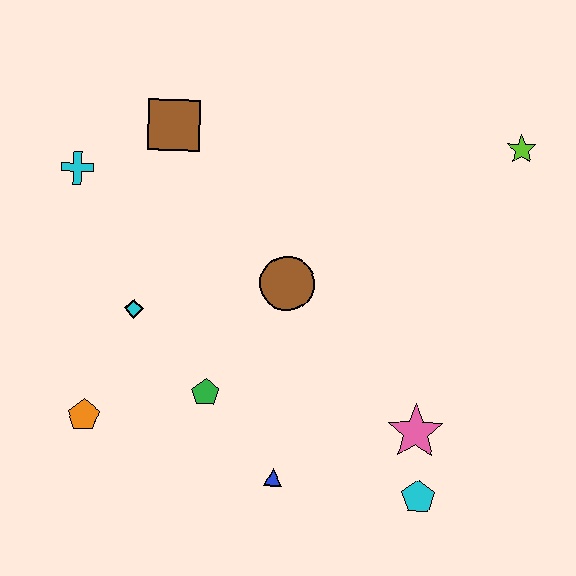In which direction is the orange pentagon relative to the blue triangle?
The orange pentagon is to the left of the blue triangle.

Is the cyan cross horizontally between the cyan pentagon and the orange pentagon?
No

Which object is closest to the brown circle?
The green pentagon is closest to the brown circle.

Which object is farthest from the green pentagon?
The lime star is farthest from the green pentagon.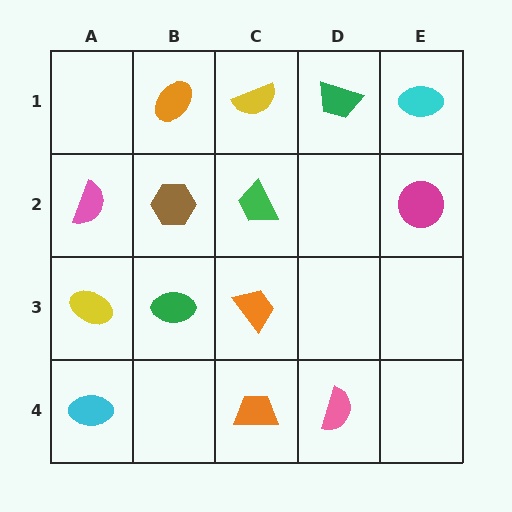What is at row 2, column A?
A pink semicircle.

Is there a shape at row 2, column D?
No, that cell is empty.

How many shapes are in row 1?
4 shapes.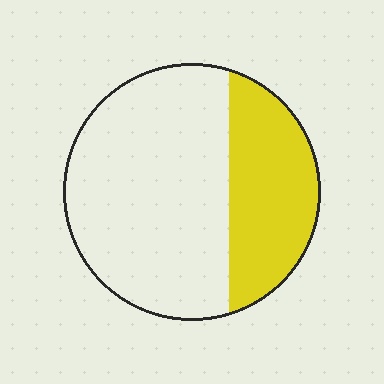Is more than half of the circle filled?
No.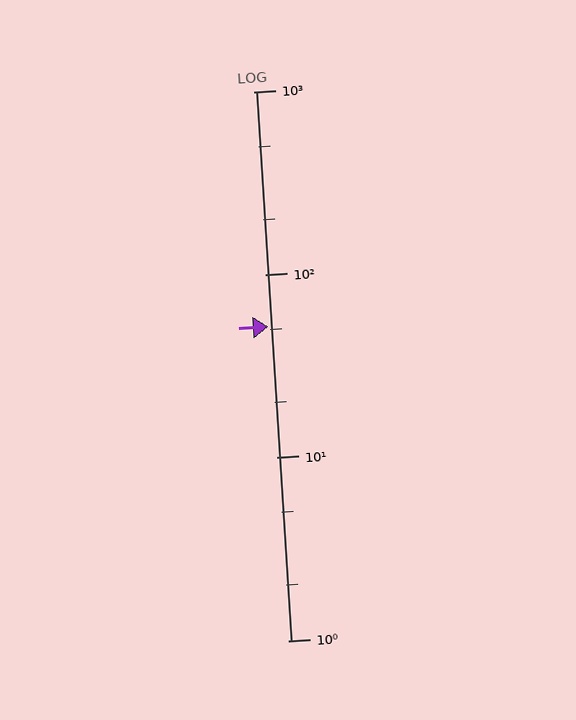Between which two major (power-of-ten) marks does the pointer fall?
The pointer is between 10 and 100.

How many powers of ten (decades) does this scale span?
The scale spans 3 decades, from 1 to 1000.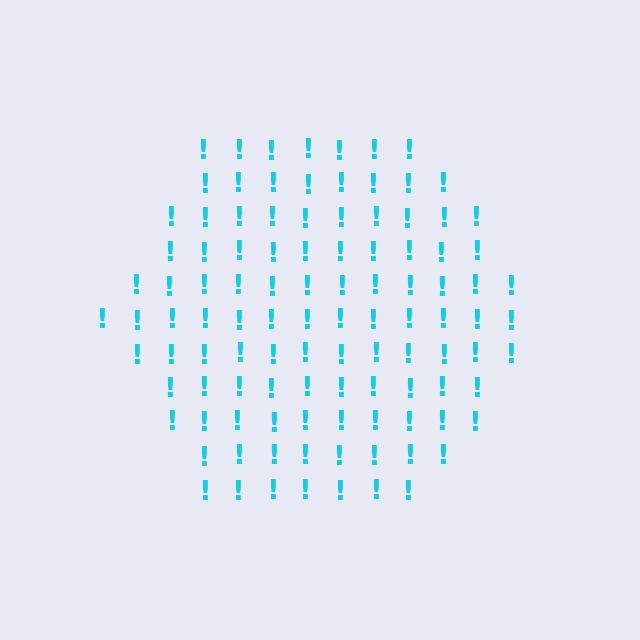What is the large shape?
The large shape is a hexagon.